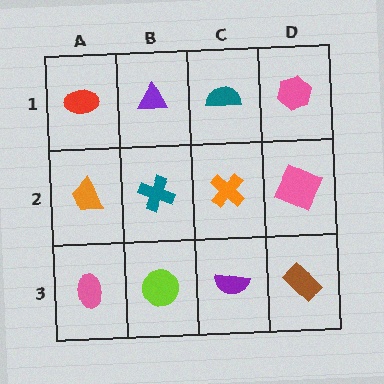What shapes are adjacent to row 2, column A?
A red ellipse (row 1, column A), a pink ellipse (row 3, column A), a teal cross (row 2, column B).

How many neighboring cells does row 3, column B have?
3.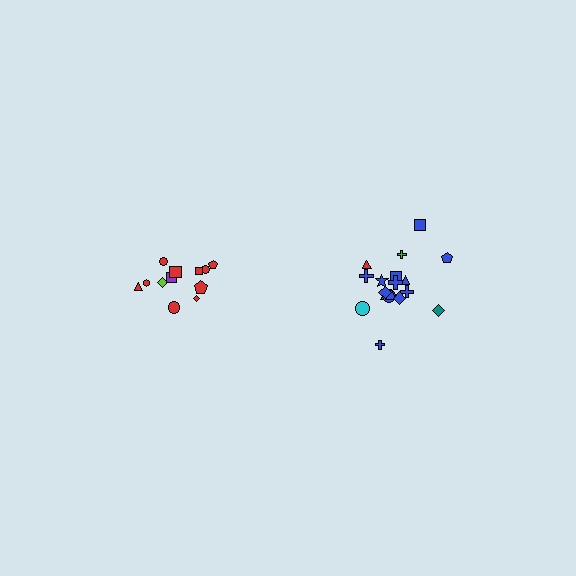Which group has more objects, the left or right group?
The right group.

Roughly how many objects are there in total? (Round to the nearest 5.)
Roughly 30 objects in total.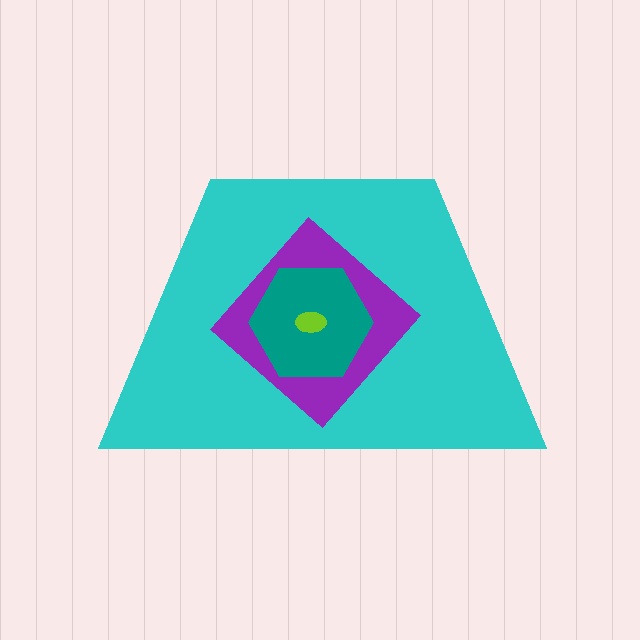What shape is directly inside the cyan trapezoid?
The purple diamond.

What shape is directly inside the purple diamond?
The teal hexagon.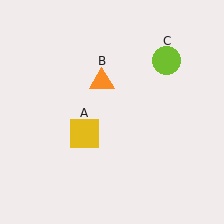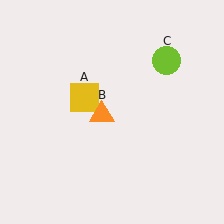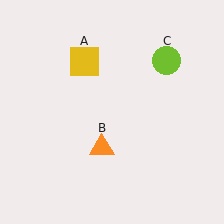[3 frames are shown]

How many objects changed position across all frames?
2 objects changed position: yellow square (object A), orange triangle (object B).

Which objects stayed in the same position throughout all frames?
Lime circle (object C) remained stationary.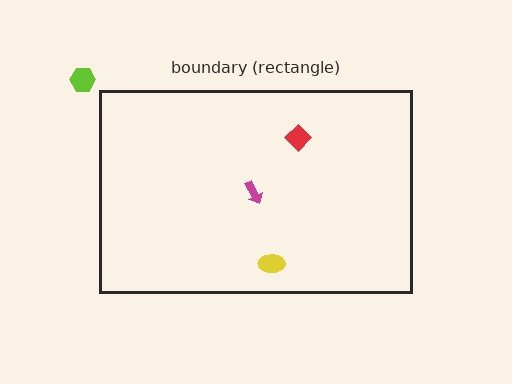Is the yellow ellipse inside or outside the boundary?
Inside.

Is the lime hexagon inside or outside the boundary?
Outside.